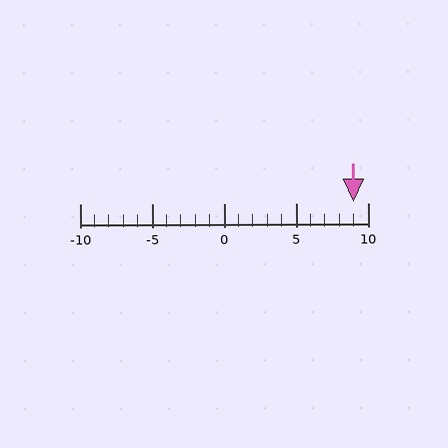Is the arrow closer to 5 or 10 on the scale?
The arrow is closer to 10.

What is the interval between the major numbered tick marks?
The major tick marks are spaced 5 units apart.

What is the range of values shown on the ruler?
The ruler shows values from -10 to 10.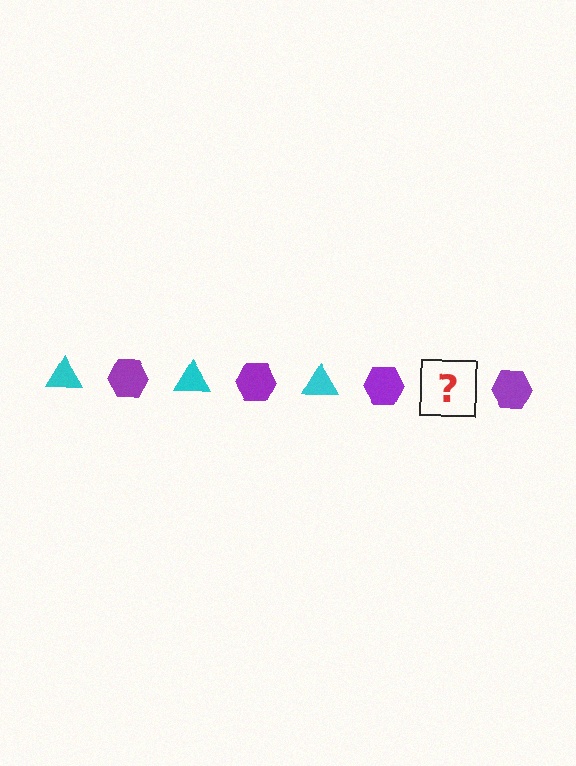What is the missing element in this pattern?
The missing element is a cyan triangle.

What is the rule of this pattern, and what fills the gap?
The rule is that the pattern alternates between cyan triangle and purple hexagon. The gap should be filled with a cyan triangle.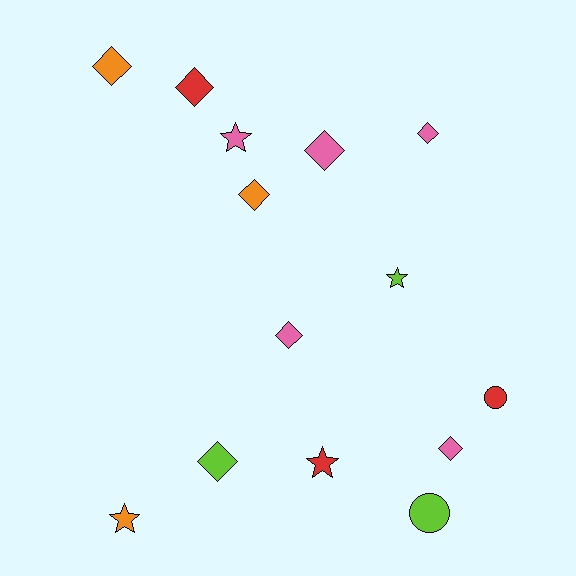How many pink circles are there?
There are no pink circles.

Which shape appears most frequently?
Diamond, with 8 objects.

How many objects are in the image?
There are 14 objects.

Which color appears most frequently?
Pink, with 5 objects.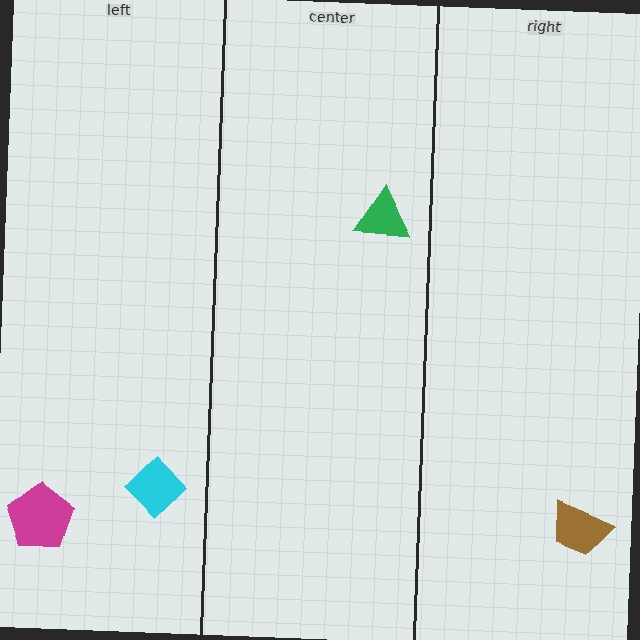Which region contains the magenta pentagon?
The left region.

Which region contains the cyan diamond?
The left region.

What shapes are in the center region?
The green triangle.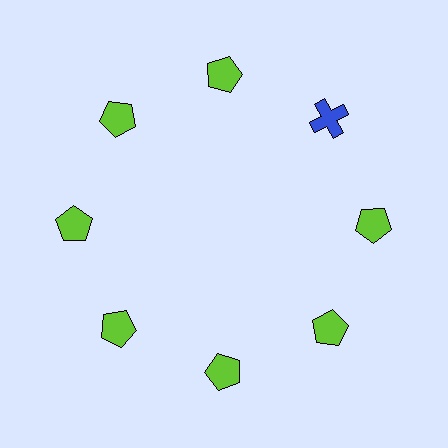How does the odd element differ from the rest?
It differs in both color (blue instead of lime) and shape (cross instead of pentagon).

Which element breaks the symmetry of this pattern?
The blue cross at roughly the 2 o'clock position breaks the symmetry. All other shapes are lime pentagons.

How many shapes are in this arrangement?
There are 8 shapes arranged in a ring pattern.